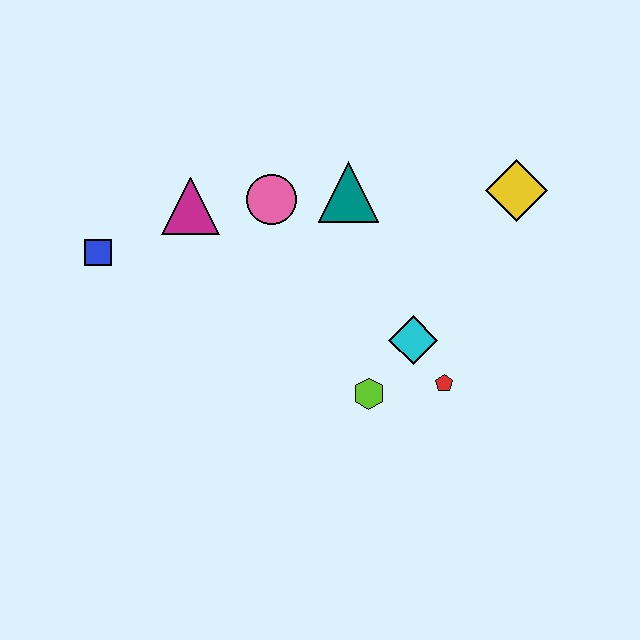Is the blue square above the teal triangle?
No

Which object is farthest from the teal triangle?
The blue square is farthest from the teal triangle.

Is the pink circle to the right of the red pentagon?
No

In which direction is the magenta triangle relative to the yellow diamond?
The magenta triangle is to the left of the yellow diamond.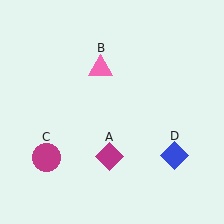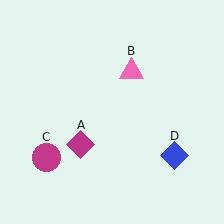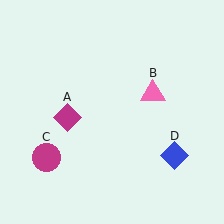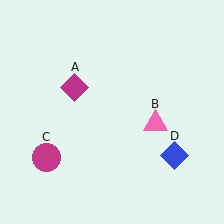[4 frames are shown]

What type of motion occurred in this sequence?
The magenta diamond (object A), pink triangle (object B) rotated clockwise around the center of the scene.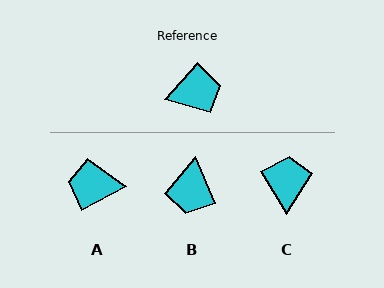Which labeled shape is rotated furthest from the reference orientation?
A, about 160 degrees away.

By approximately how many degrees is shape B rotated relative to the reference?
Approximately 115 degrees clockwise.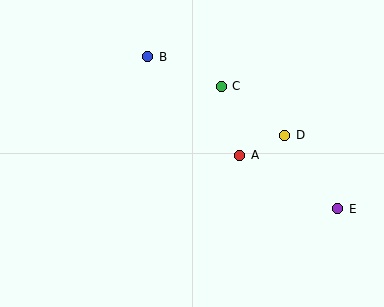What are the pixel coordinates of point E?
Point E is at (338, 209).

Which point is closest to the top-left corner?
Point B is closest to the top-left corner.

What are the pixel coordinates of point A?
Point A is at (240, 155).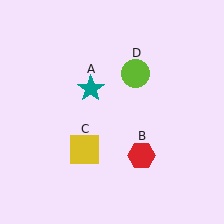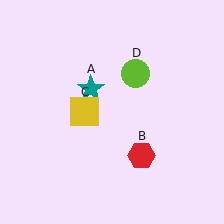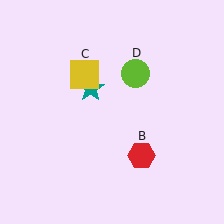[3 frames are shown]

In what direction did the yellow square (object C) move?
The yellow square (object C) moved up.